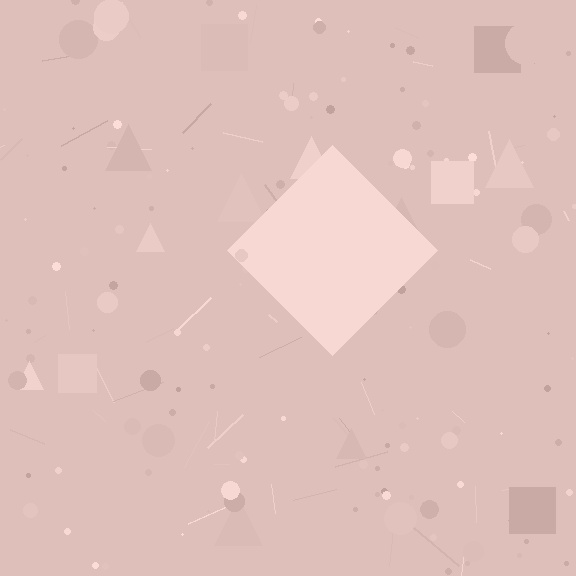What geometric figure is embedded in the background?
A diamond is embedded in the background.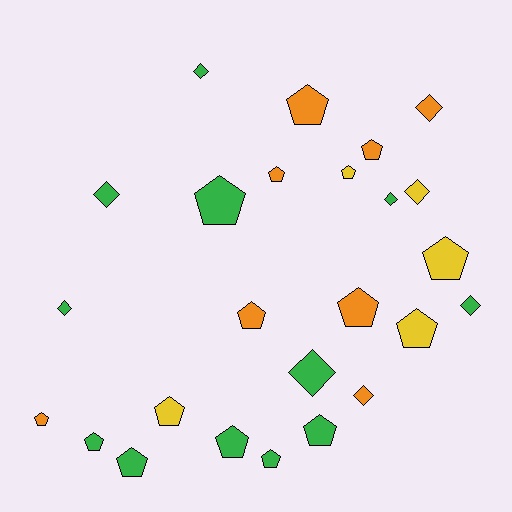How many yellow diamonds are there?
There is 1 yellow diamond.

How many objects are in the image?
There are 25 objects.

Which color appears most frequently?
Green, with 12 objects.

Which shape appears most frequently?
Pentagon, with 16 objects.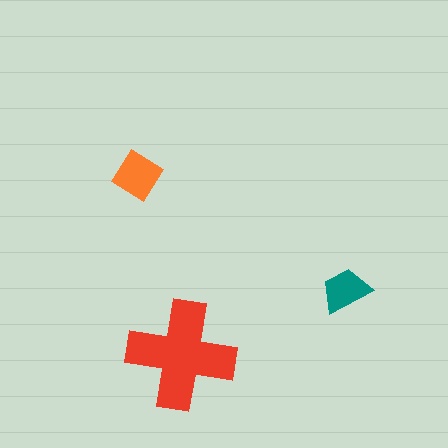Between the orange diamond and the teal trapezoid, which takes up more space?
The orange diamond.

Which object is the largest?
The red cross.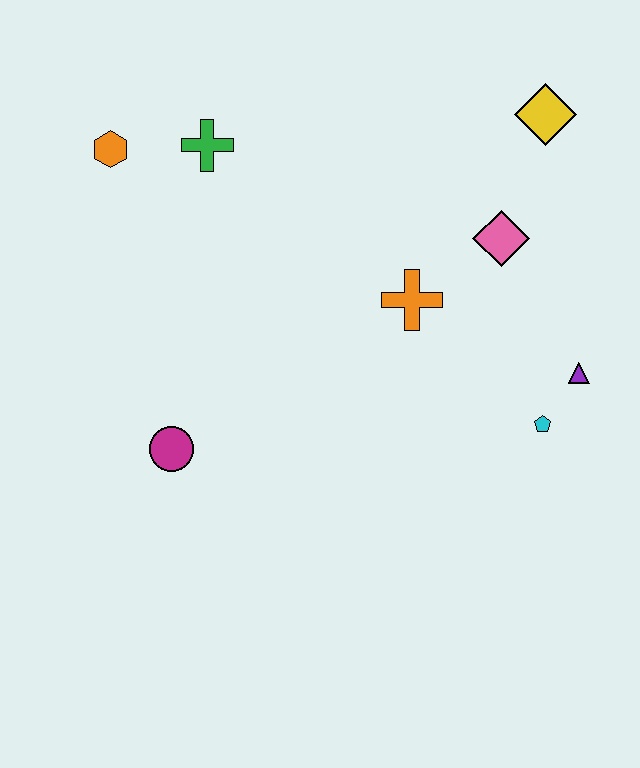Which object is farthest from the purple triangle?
The orange hexagon is farthest from the purple triangle.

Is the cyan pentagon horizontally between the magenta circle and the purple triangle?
Yes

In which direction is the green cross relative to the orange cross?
The green cross is to the left of the orange cross.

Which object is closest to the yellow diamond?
The pink diamond is closest to the yellow diamond.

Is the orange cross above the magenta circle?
Yes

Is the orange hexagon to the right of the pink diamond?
No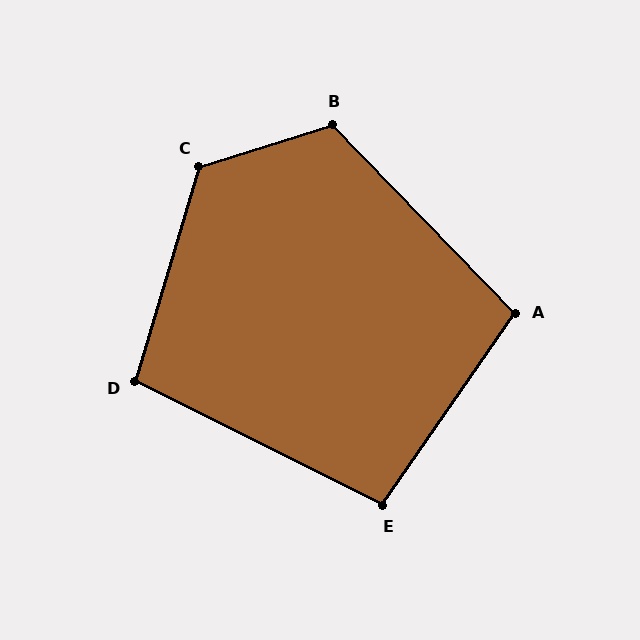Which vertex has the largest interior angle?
C, at approximately 124 degrees.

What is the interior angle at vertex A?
Approximately 101 degrees (obtuse).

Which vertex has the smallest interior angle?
E, at approximately 98 degrees.